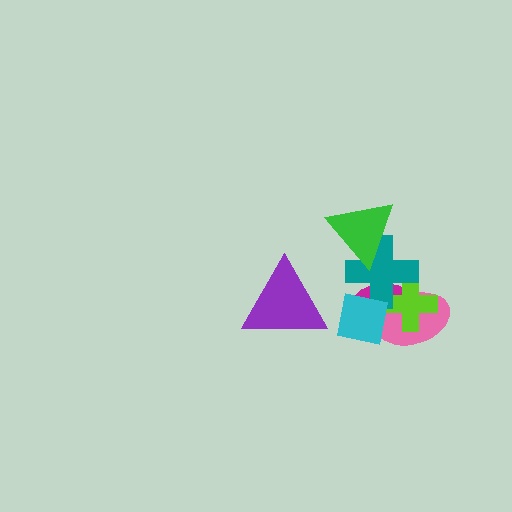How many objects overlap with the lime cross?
4 objects overlap with the lime cross.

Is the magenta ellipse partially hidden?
Yes, it is partially covered by another shape.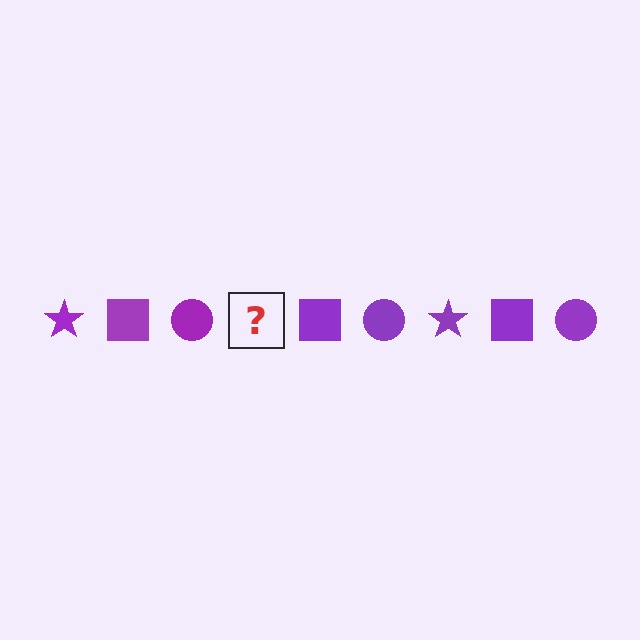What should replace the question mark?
The question mark should be replaced with a purple star.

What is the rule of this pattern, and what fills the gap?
The rule is that the pattern cycles through star, square, circle shapes in purple. The gap should be filled with a purple star.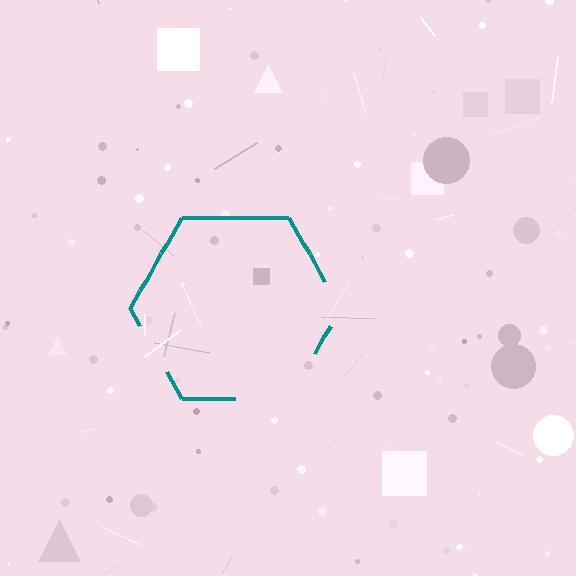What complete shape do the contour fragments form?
The contour fragments form a hexagon.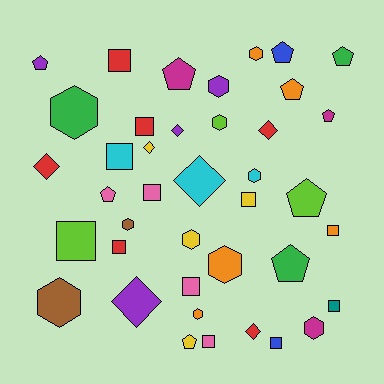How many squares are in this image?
There are 12 squares.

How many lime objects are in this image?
There are 3 lime objects.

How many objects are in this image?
There are 40 objects.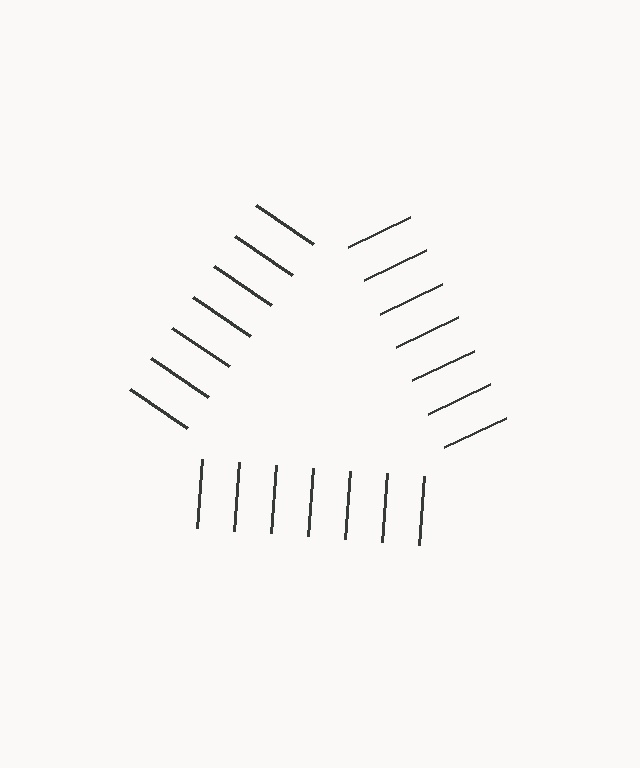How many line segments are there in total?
21 — 7 along each of the 3 edges.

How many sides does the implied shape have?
3 sides — the line-ends trace a triangle.